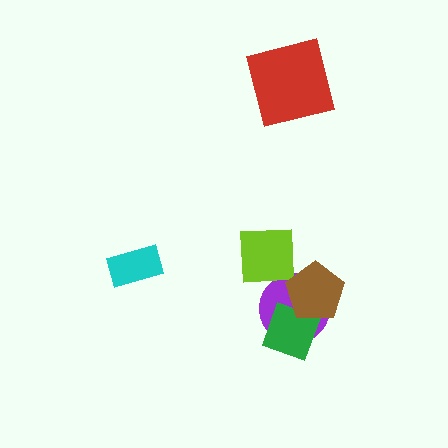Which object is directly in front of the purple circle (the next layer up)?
The green diamond is directly in front of the purple circle.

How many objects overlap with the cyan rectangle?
0 objects overlap with the cyan rectangle.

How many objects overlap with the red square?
0 objects overlap with the red square.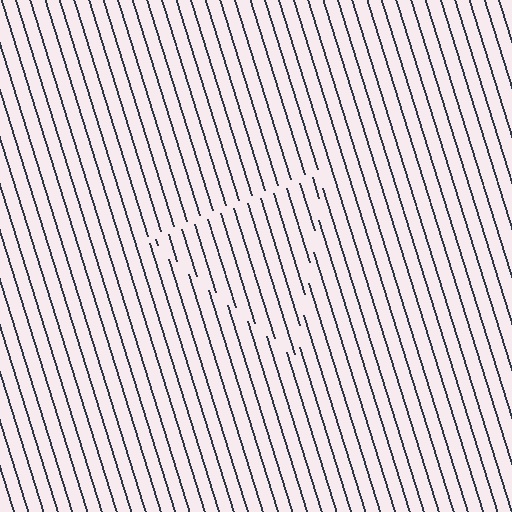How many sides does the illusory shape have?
3 sides — the line-ends trace a triangle.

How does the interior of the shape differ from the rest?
The interior of the shape contains the same grating, shifted by half a period — the contour is defined by the phase discontinuity where line-ends from the inner and outer gratings abut.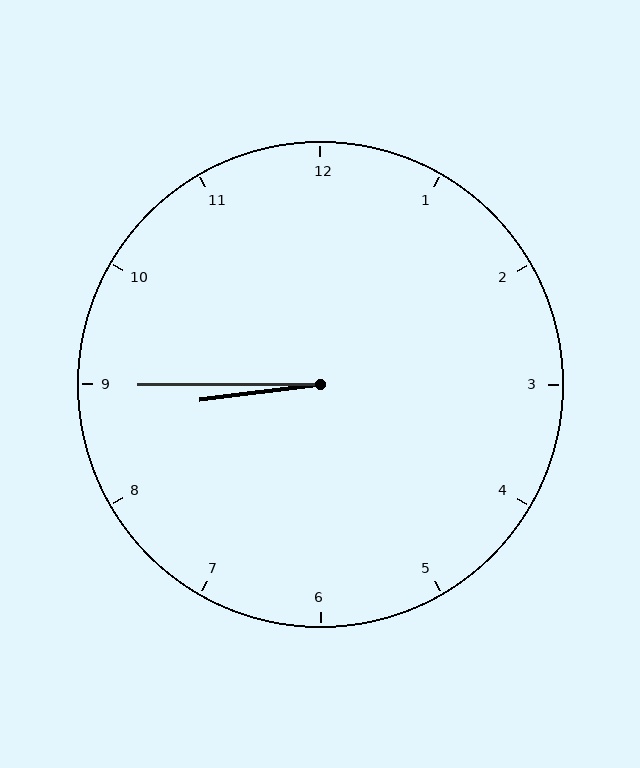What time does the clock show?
8:45.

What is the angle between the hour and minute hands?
Approximately 8 degrees.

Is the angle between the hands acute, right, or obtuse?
It is acute.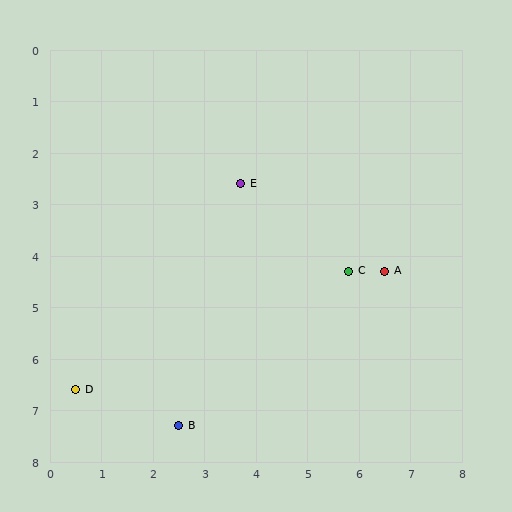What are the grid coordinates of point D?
Point D is at approximately (0.5, 6.6).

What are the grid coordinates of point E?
Point E is at approximately (3.7, 2.6).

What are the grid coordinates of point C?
Point C is at approximately (5.8, 4.3).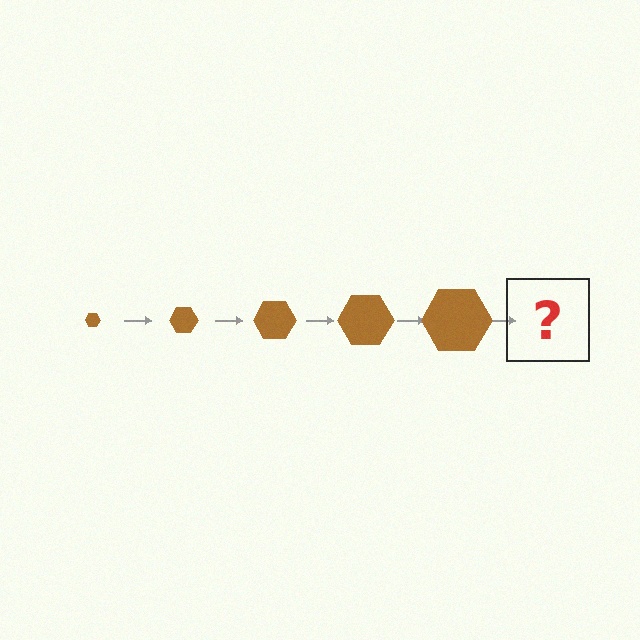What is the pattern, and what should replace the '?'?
The pattern is that the hexagon gets progressively larger each step. The '?' should be a brown hexagon, larger than the previous one.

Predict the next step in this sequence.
The next step is a brown hexagon, larger than the previous one.